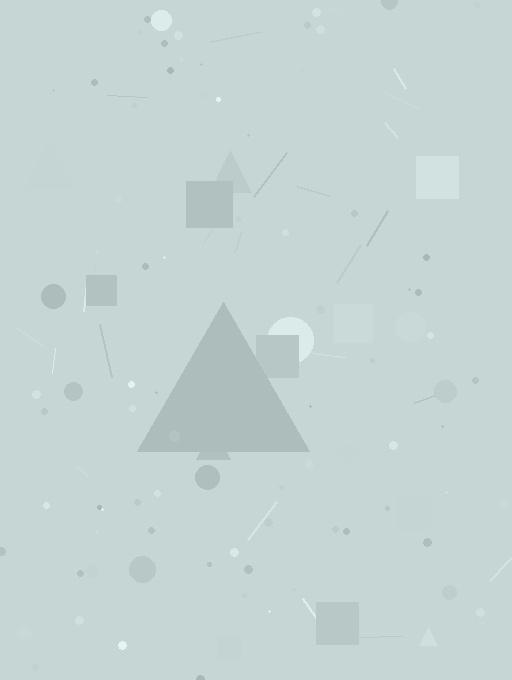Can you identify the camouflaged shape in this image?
The camouflaged shape is a triangle.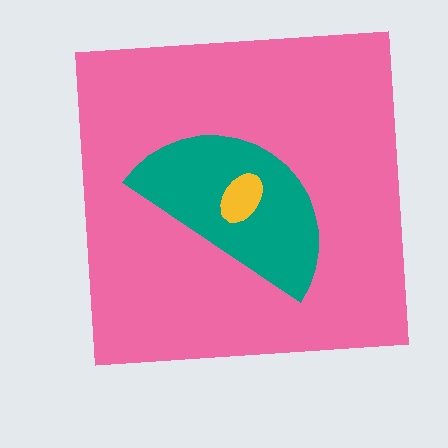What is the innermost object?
The yellow ellipse.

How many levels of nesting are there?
3.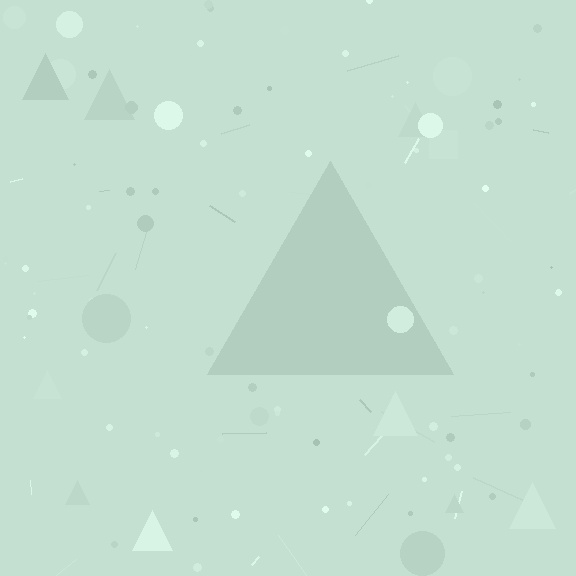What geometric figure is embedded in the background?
A triangle is embedded in the background.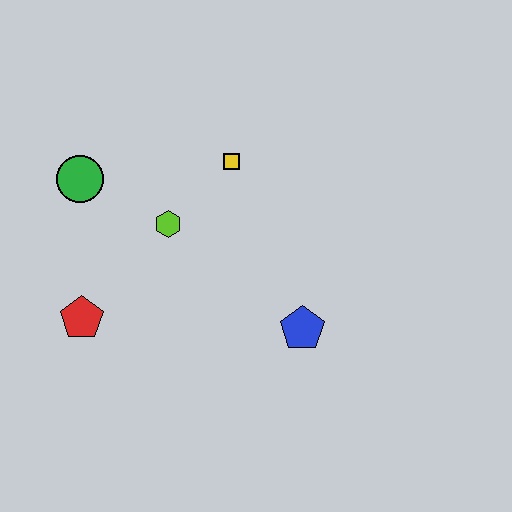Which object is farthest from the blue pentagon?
The green circle is farthest from the blue pentagon.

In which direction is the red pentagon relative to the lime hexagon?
The red pentagon is below the lime hexagon.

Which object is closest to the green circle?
The lime hexagon is closest to the green circle.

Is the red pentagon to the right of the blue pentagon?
No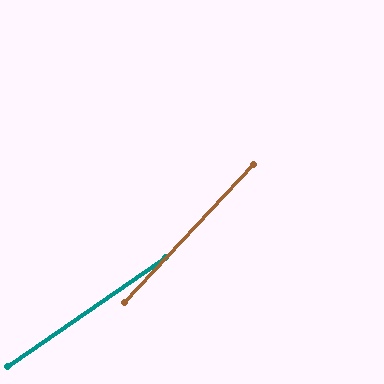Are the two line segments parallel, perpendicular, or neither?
Neither parallel nor perpendicular — they differ by about 12°.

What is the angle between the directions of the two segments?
Approximately 12 degrees.